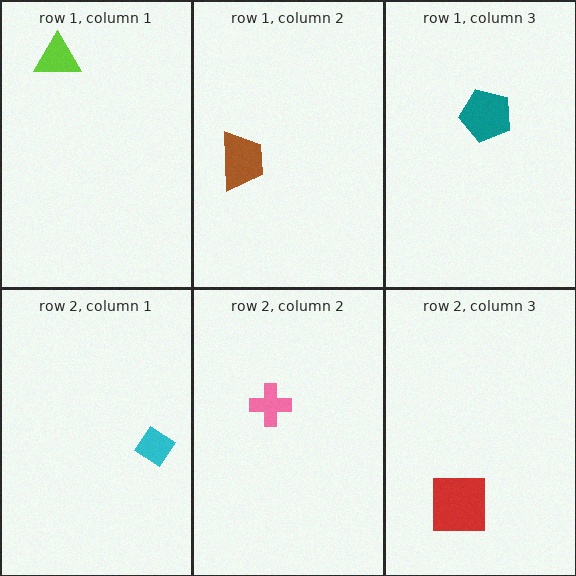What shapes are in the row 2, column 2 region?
The pink cross.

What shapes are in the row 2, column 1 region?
The cyan diamond.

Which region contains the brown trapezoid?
The row 1, column 2 region.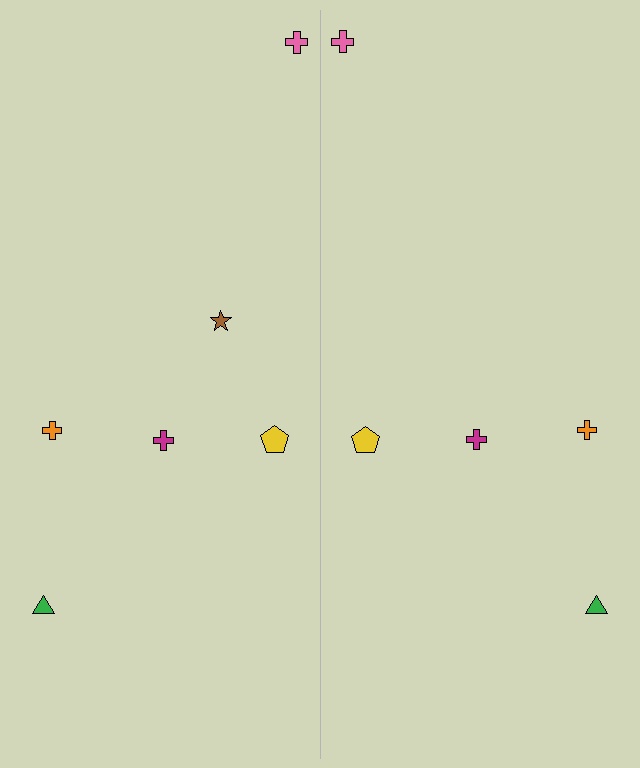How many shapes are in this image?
There are 11 shapes in this image.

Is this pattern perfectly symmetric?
No, the pattern is not perfectly symmetric. A brown star is missing from the right side.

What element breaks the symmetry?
A brown star is missing from the right side.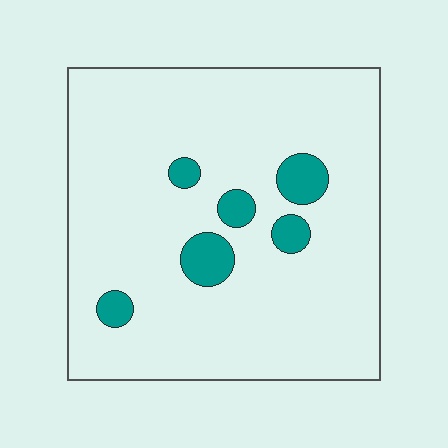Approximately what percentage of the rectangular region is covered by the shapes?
Approximately 10%.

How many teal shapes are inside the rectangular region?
6.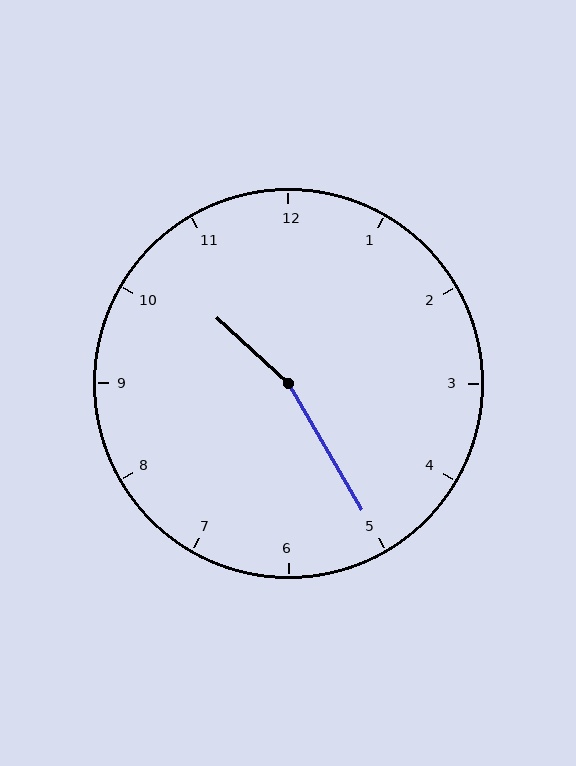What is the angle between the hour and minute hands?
Approximately 162 degrees.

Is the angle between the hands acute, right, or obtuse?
It is obtuse.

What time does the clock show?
10:25.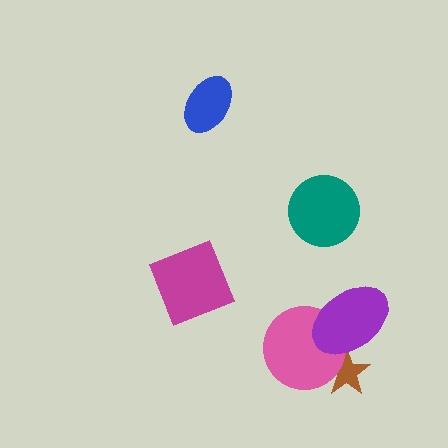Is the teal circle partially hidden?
No, no other shape covers it.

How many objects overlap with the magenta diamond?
0 objects overlap with the magenta diamond.